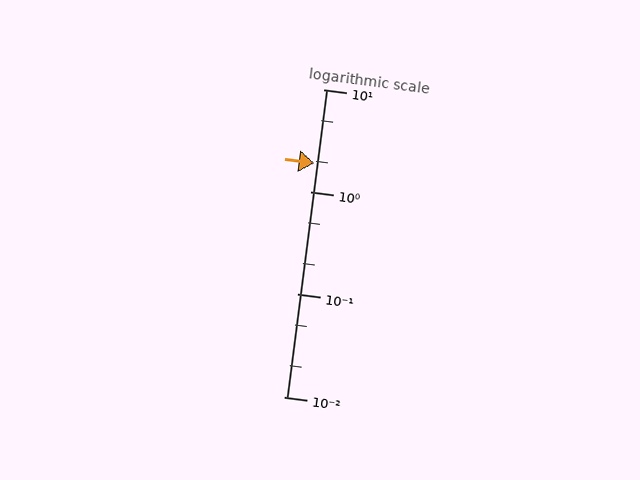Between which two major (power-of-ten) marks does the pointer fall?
The pointer is between 1 and 10.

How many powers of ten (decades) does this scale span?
The scale spans 3 decades, from 0.01 to 10.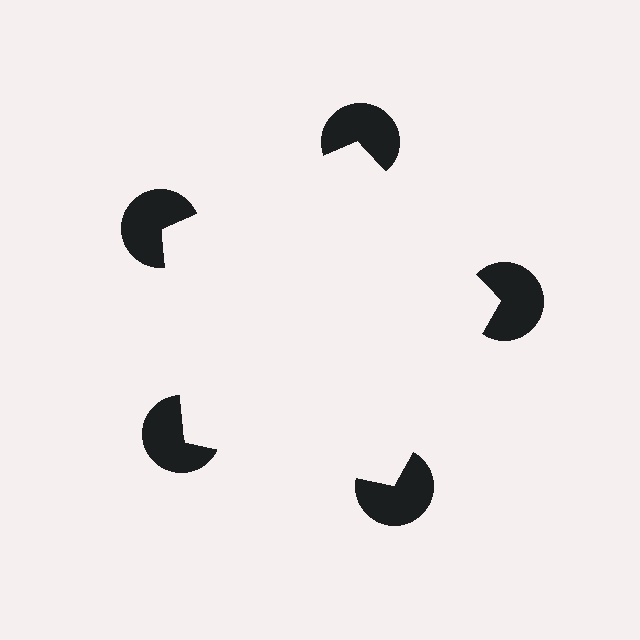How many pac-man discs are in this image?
There are 5 — one at each vertex of the illusory pentagon.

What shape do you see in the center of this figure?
An illusory pentagon — its edges are inferred from the aligned wedge cuts in the pac-man discs, not physically drawn.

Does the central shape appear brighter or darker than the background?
It typically appears slightly brighter than the background, even though no actual brightness change is drawn.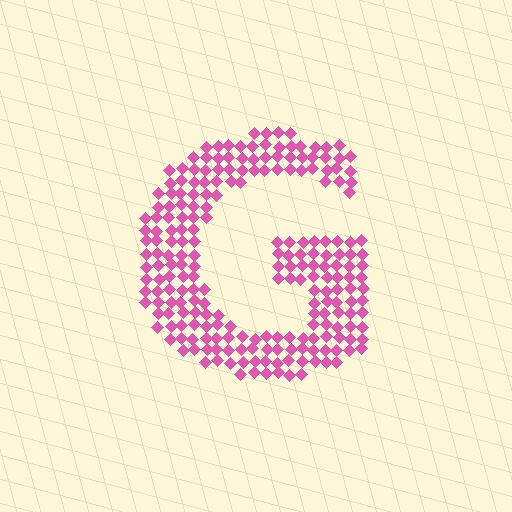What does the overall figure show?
The overall figure shows the letter G.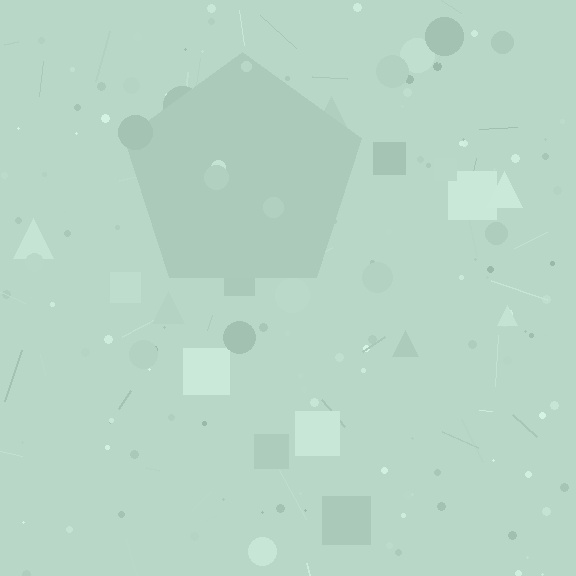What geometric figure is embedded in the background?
A pentagon is embedded in the background.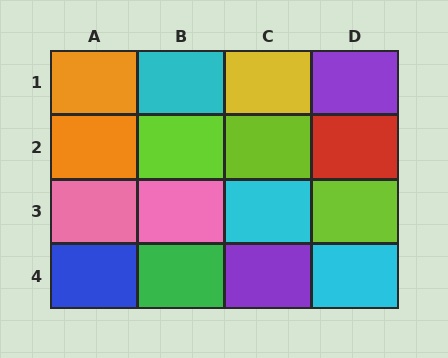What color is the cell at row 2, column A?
Orange.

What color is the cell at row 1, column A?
Orange.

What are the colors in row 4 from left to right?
Blue, green, purple, cyan.